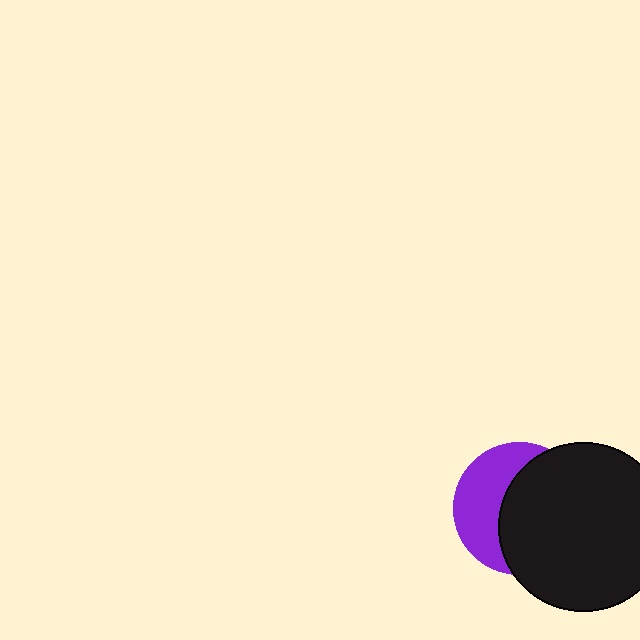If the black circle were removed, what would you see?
You would see the complete purple circle.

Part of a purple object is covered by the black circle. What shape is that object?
It is a circle.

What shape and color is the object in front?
The object in front is a black circle.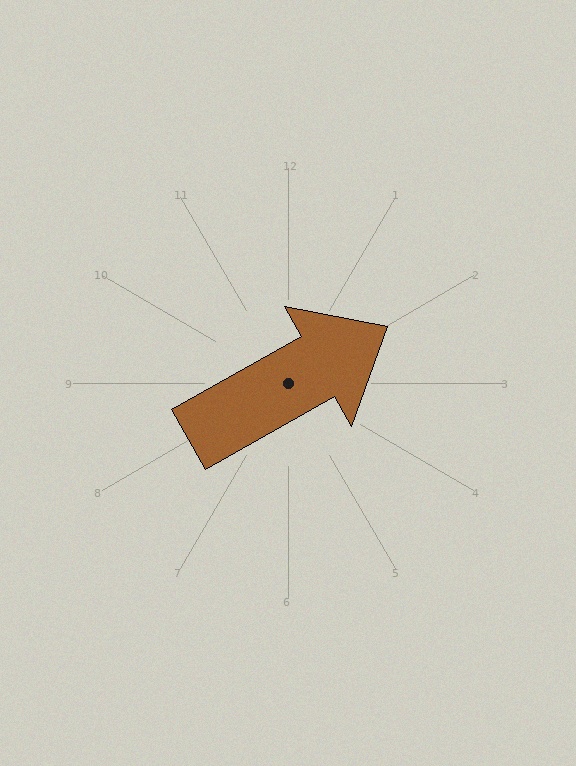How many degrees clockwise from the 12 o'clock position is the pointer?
Approximately 61 degrees.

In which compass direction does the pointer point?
Northeast.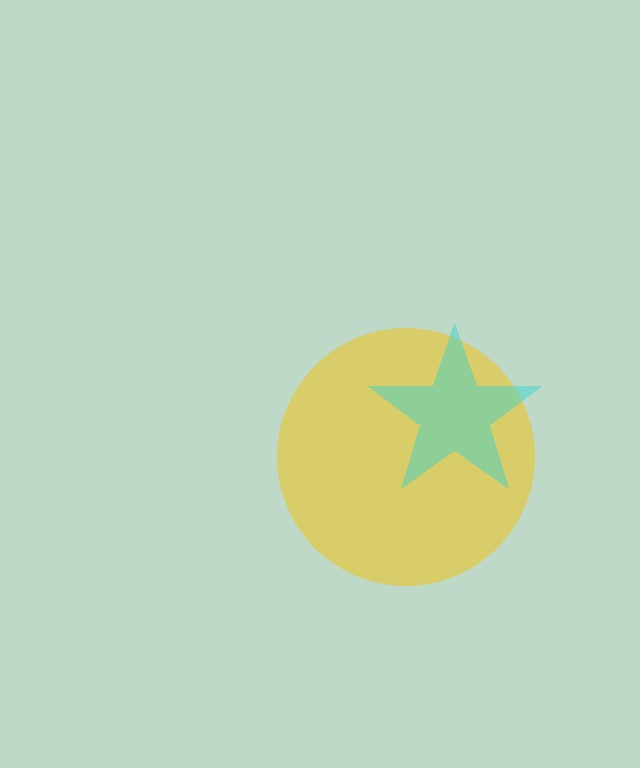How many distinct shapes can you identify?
There are 2 distinct shapes: a yellow circle, a cyan star.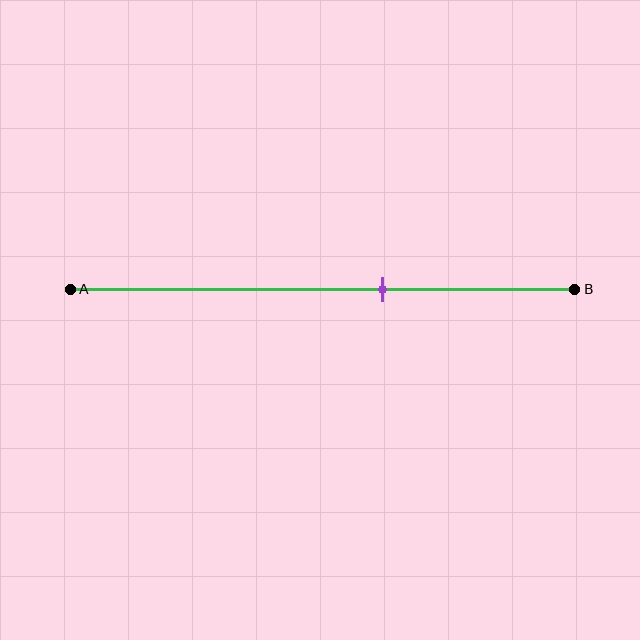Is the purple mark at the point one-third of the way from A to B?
No, the mark is at about 60% from A, not at the 33% one-third point.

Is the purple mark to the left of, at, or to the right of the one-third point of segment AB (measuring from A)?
The purple mark is to the right of the one-third point of segment AB.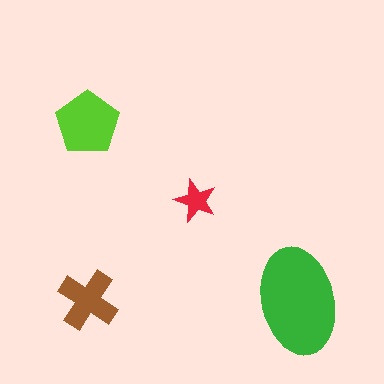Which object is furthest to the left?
The lime pentagon is leftmost.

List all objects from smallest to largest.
The red star, the brown cross, the lime pentagon, the green ellipse.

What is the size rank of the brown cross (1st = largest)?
3rd.